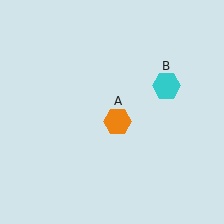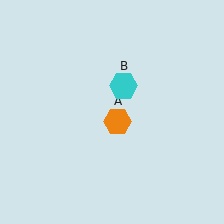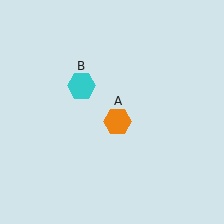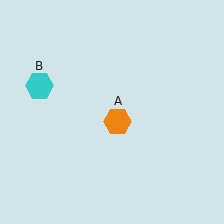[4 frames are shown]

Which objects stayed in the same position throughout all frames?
Orange hexagon (object A) remained stationary.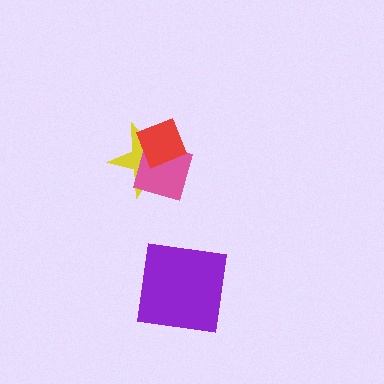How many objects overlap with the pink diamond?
2 objects overlap with the pink diamond.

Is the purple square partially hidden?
No, no other shape covers it.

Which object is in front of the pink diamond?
The red diamond is in front of the pink diamond.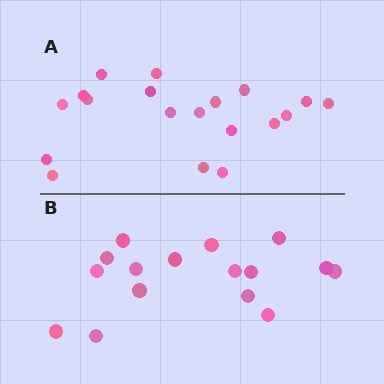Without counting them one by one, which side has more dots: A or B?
Region A (the top region) has more dots.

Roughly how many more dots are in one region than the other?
Region A has just a few more — roughly 2 or 3 more dots than region B.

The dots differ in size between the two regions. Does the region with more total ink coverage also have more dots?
No. Region B has more total ink coverage because its dots are larger, but region A actually contains more individual dots. Total area can be misleading — the number of items is what matters here.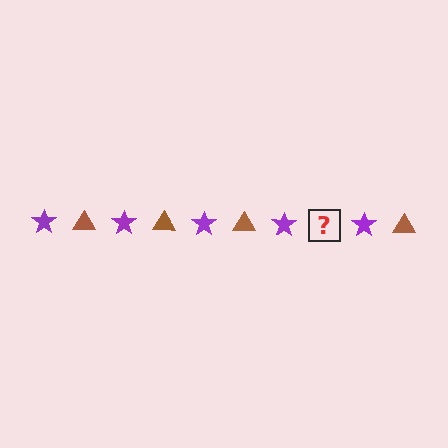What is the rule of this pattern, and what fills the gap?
The rule is that the pattern alternates between purple star and brown triangle. The gap should be filled with a brown triangle.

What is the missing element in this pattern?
The missing element is a brown triangle.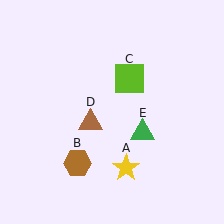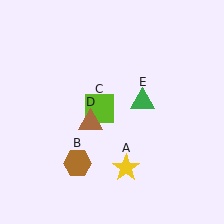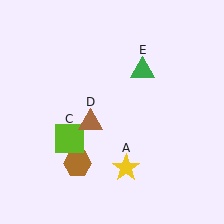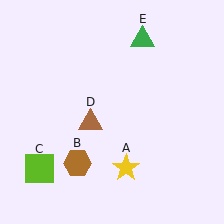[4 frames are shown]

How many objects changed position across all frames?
2 objects changed position: lime square (object C), green triangle (object E).